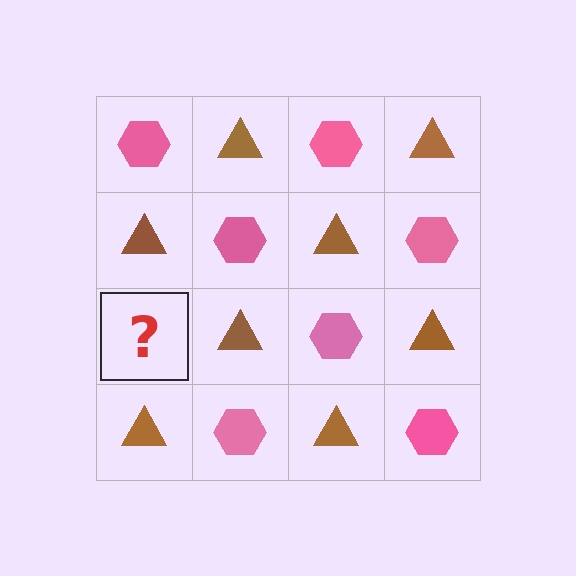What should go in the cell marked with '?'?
The missing cell should contain a pink hexagon.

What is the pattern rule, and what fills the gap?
The rule is that it alternates pink hexagon and brown triangle in a checkerboard pattern. The gap should be filled with a pink hexagon.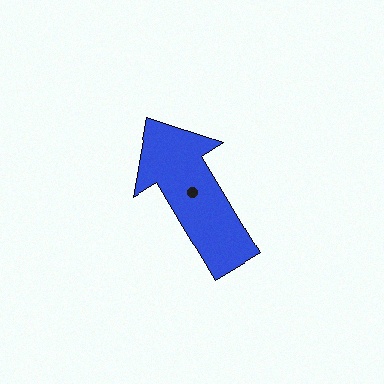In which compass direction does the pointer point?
Northwest.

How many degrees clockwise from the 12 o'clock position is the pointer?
Approximately 329 degrees.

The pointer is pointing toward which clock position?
Roughly 11 o'clock.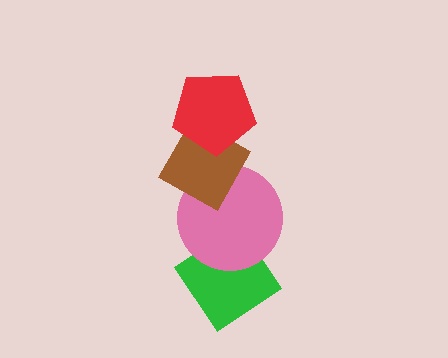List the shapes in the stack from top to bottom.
From top to bottom: the red pentagon, the brown diamond, the pink circle, the green diamond.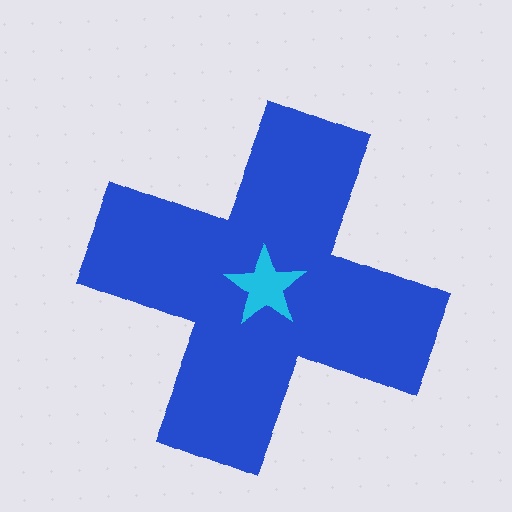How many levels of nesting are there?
2.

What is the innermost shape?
The cyan star.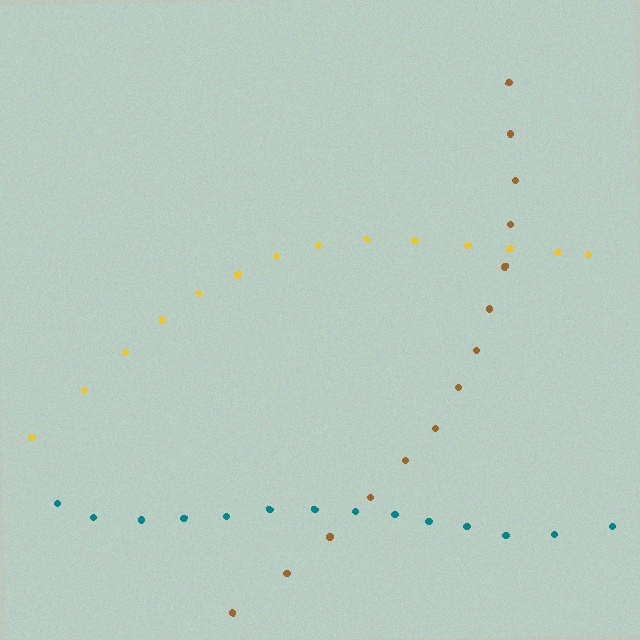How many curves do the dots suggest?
There are 3 distinct paths.